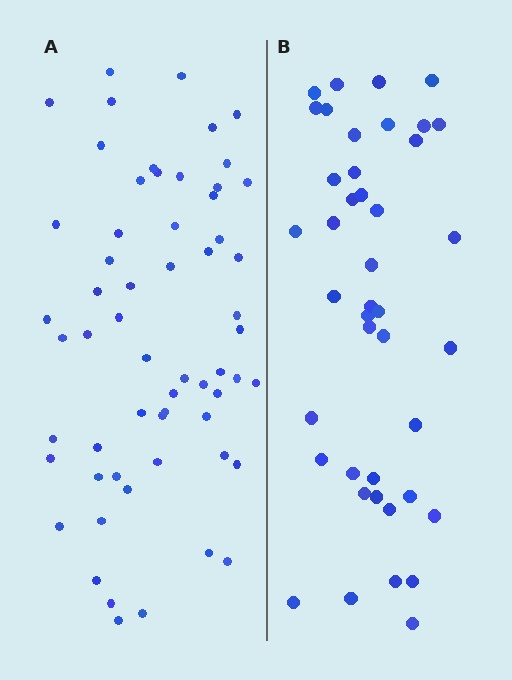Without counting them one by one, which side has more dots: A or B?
Region A (the left region) has more dots.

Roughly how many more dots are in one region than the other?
Region A has approximately 20 more dots than region B.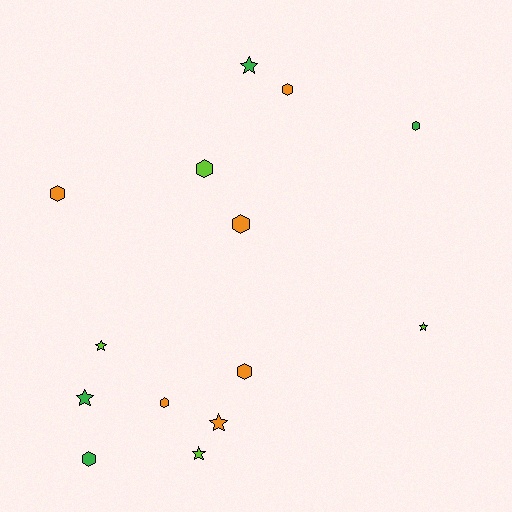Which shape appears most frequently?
Hexagon, with 8 objects.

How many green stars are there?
There are 2 green stars.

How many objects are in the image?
There are 14 objects.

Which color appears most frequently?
Orange, with 6 objects.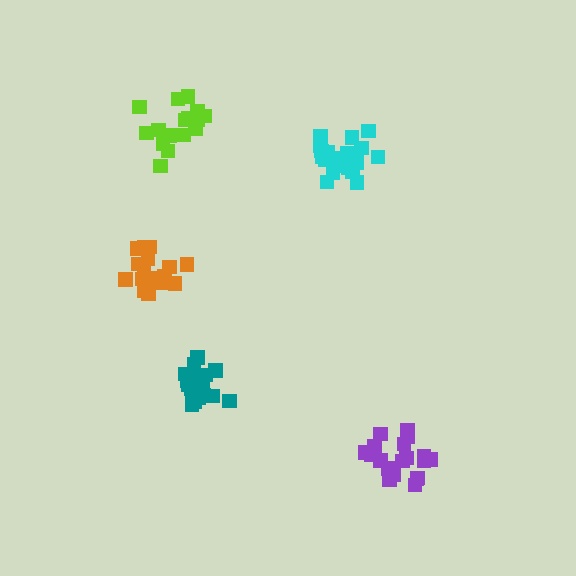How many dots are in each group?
Group 1: 21 dots, Group 2: 19 dots, Group 3: 17 dots, Group 4: 20 dots, Group 5: 20 dots (97 total).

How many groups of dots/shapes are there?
There are 5 groups.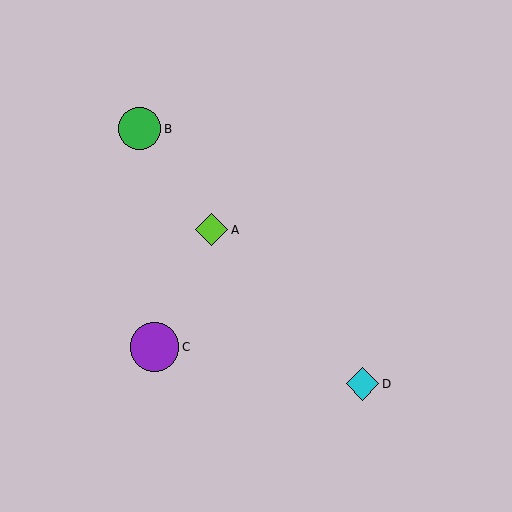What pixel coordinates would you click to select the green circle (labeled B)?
Click at (140, 129) to select the green circle B.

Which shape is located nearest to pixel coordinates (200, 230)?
The lime diamond (labeled A) at (211, 230) is nearest to that location.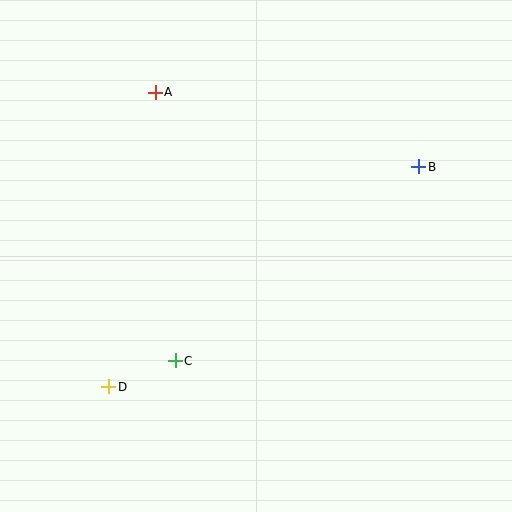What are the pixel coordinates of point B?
Point B is at (419, 167).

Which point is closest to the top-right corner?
Point B is closest to the top-right corner.